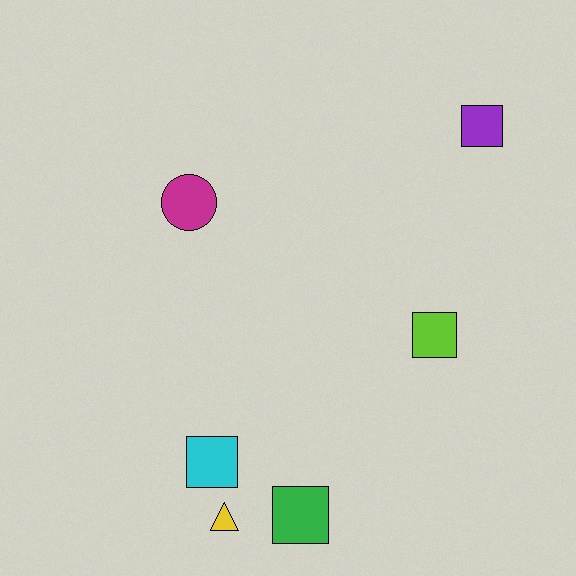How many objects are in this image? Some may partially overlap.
There are 6 objects.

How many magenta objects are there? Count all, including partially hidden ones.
There is 1 magenta object.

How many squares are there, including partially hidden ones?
There are 4 squares.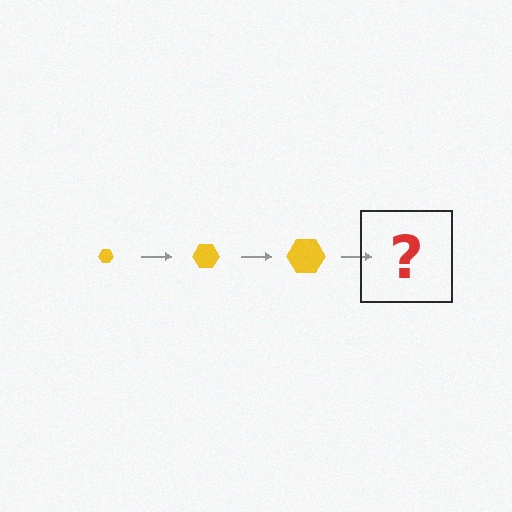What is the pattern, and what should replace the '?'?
The pattern is that the hexagon gets progressively larger each step. The '?' should be a yellow hexagon, larger than the previous one.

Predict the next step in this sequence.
The next step is a yellow hexagon, larger than the previous one.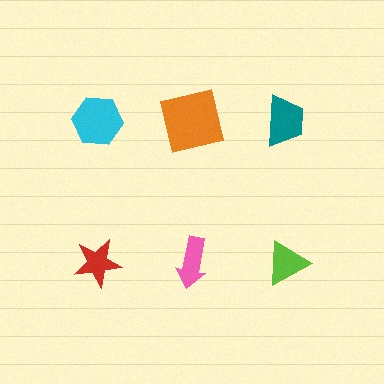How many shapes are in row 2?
3 shapes.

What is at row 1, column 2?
An orange square.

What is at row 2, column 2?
A pink arrow.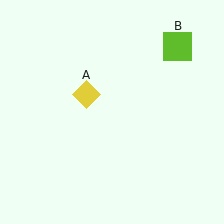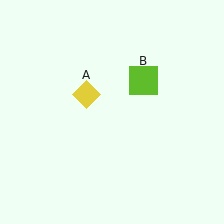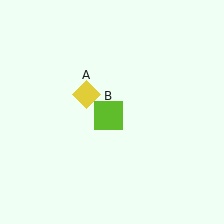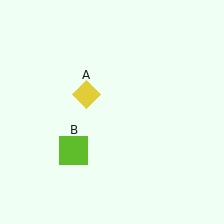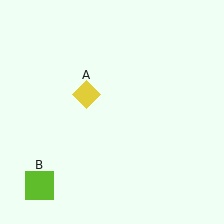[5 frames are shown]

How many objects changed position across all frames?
1 object changed position: lime square (object B).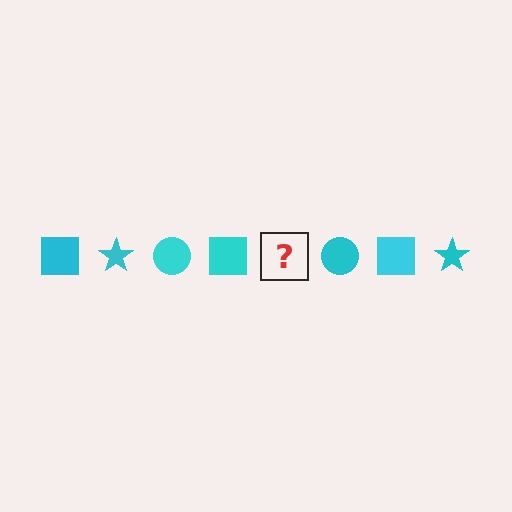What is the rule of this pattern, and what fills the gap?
The rule is that the pattern cycles through square, star, circle shapes in cyan. The gap should be filled with a cyan star.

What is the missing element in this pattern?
The missing element is a cyan star.